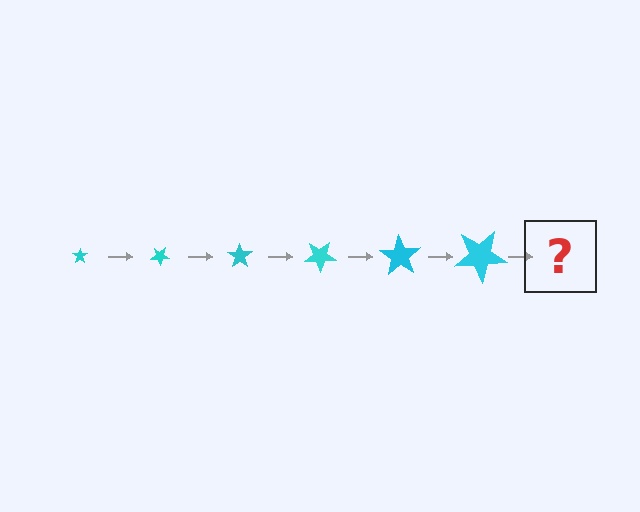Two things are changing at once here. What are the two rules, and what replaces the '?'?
The two rules are that the star grows larger each step and it rotates 35 degrees each step. The '?' should be a star, larger than the previous one and rotated 210 degrees from the start.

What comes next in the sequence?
The next element should be a star, larger than the previous one and rotated 210 degrees from the start.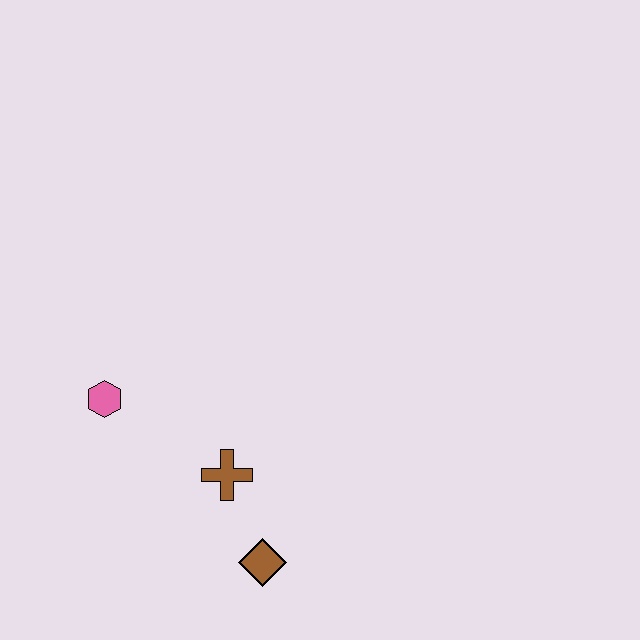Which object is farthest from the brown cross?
The pink hexagon is farthest from the brown cross.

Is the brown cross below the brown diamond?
No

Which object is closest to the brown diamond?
The brown cross is closest to the brown diamond.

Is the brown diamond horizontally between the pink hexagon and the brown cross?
No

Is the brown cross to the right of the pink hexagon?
Yes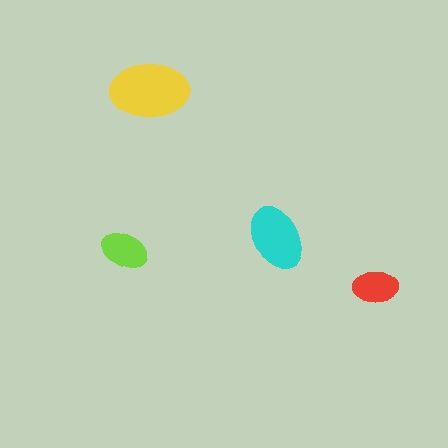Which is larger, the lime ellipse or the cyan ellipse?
The cyan one.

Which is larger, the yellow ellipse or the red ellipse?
The yellow one.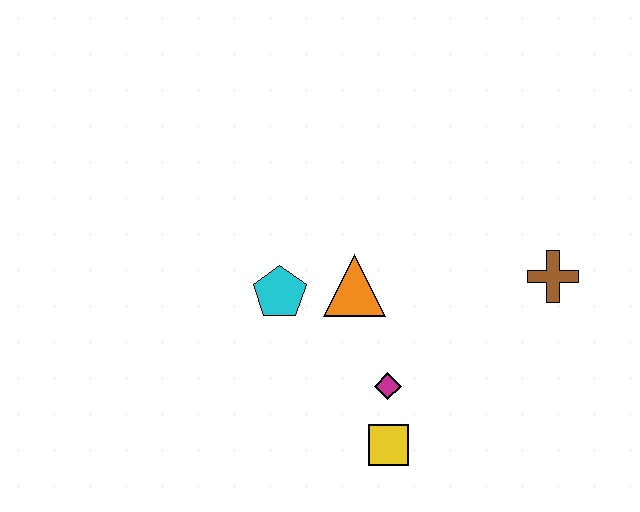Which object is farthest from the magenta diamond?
The brown cross is farthest from the magenta diamond.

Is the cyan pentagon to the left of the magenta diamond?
Yes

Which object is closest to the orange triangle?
The cyan pentagon is closest to the orange triangle.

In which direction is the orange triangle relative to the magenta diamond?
The orange triangle is above the magenta diamond.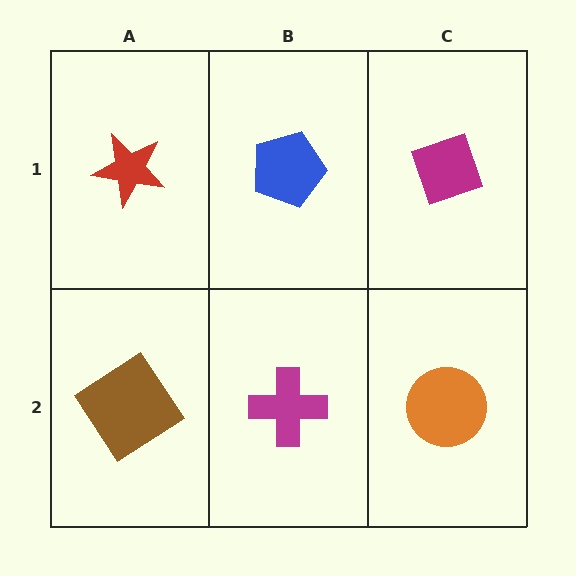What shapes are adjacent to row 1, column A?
A brown diamond (row 2, column A), a blue pentagon (row 1, column B).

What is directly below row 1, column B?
A magenta cross.